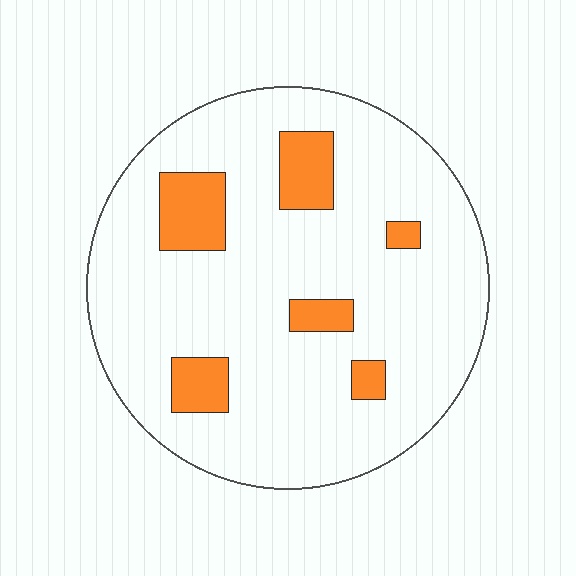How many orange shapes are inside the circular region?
6.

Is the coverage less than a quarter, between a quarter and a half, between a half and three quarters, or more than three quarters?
Less than a quarter.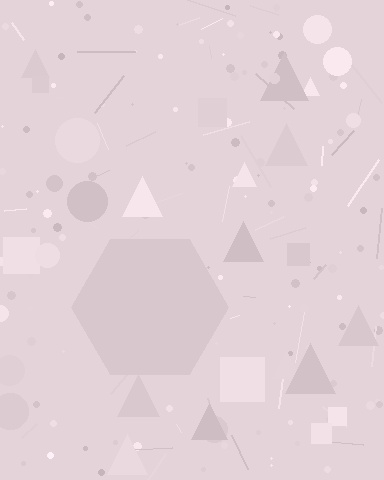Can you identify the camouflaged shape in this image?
The camouflaged shape is a hexagon.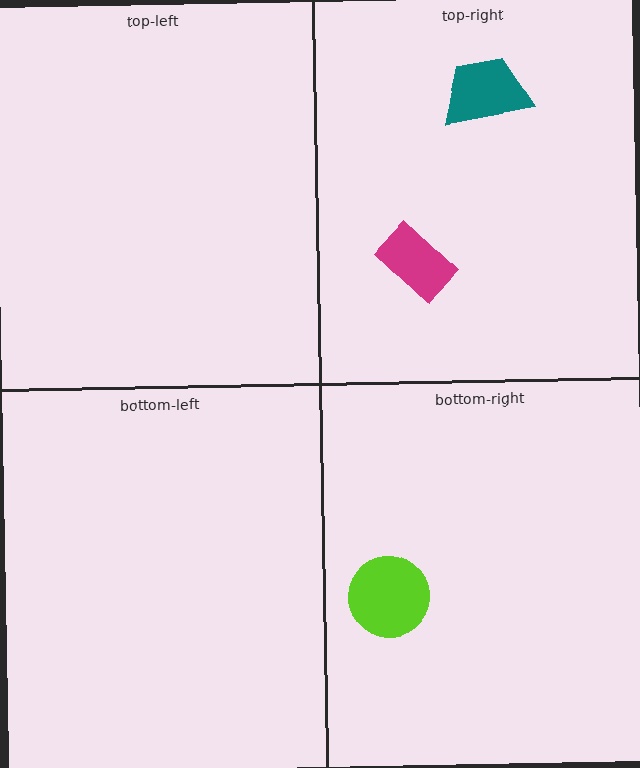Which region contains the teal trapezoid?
The top-right region.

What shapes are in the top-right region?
The teal trapezoid, the magenta rectangle.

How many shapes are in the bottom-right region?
1.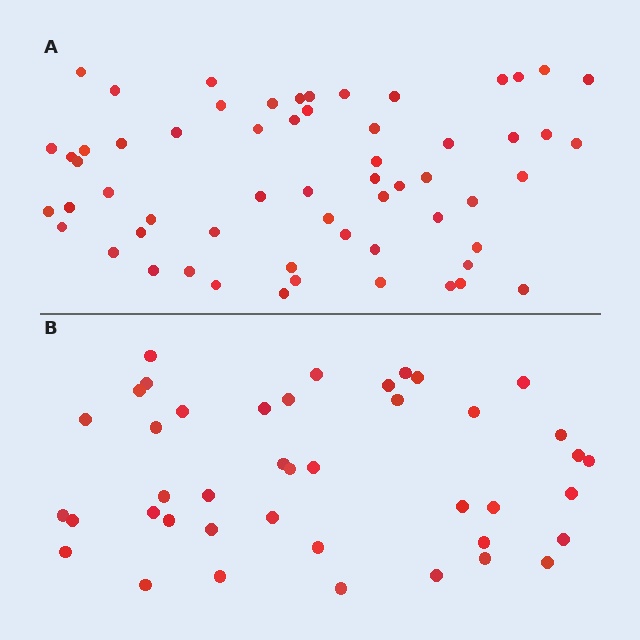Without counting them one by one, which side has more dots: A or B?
Region A (the top region) has more dots.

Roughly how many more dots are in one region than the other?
Region A has approximately 20 more dots than region B.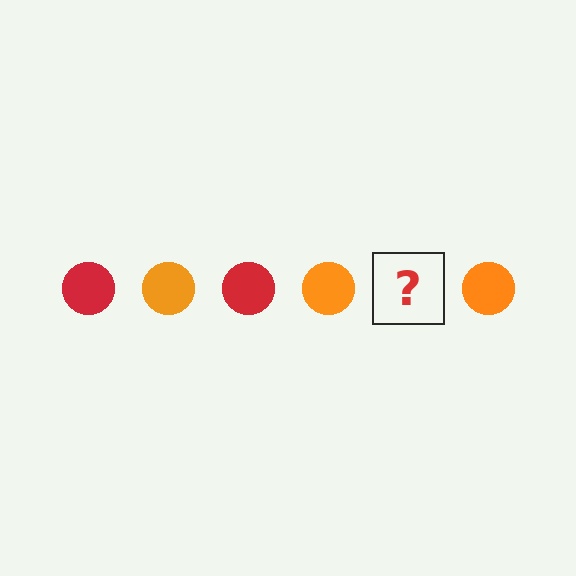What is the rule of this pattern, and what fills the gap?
The rule is that the pattern cycles through red, orange circles. The gap should be filled with a red circle.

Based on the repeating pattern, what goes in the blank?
The blank should be a red circle.